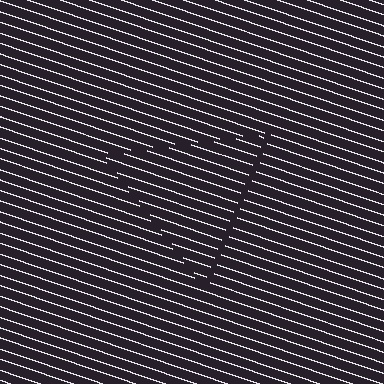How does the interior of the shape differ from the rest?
The interior of the shape contains the same grating, shifted by half a period — the contour is defined by the phase discontinuity where line-ends from the inner and outer gratings abut.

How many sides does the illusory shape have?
3 sides — the line-ends trace a triangle.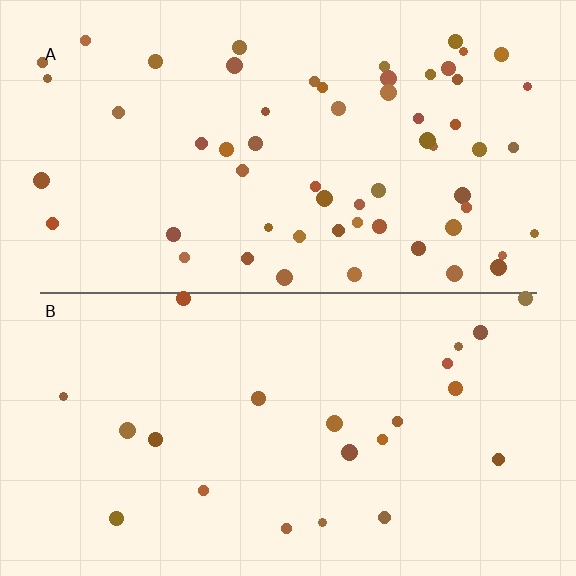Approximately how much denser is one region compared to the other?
Approximately 2.7× — region A over region B.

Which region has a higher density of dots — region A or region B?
A (the top).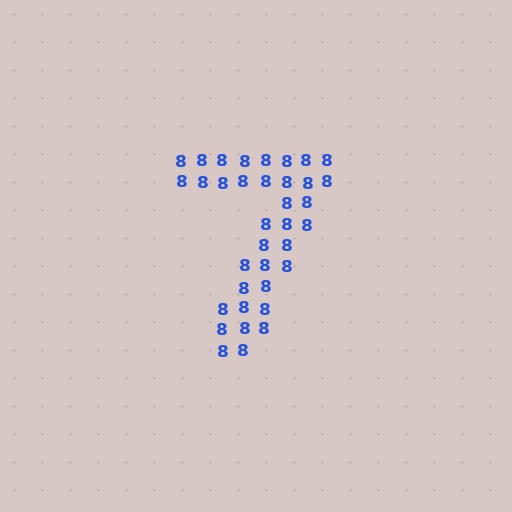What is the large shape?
The large shape is the digit 7.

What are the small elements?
The small elements are digit 8's.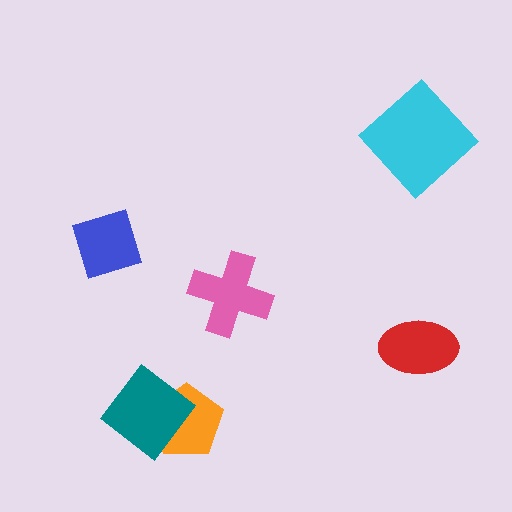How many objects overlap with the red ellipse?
0 objects overlap with the red ellipse.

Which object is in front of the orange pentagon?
The teal diamond is in front of the orange pentagon.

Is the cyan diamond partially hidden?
No, no other shape covers it.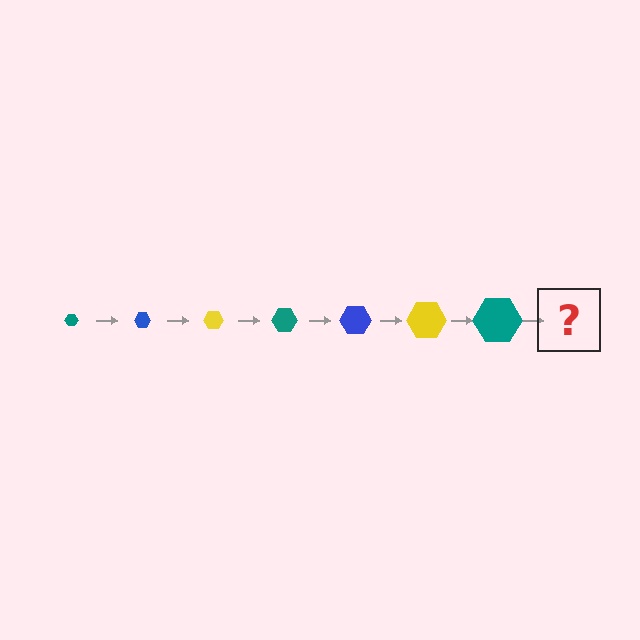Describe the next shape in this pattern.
It should be a blue hexagon, larger than the previous one.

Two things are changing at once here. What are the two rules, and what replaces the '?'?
The two rules are that the hexagon grows larger each step and the color cycles through teal, blue, and yellow. The '?' should be a blue hexagon, larger than the previous one.